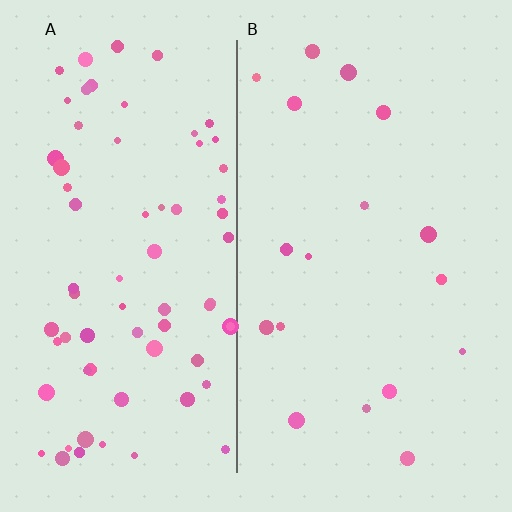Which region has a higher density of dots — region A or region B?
A (the left).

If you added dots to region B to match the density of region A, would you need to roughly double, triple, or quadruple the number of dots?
Approximately quadruple.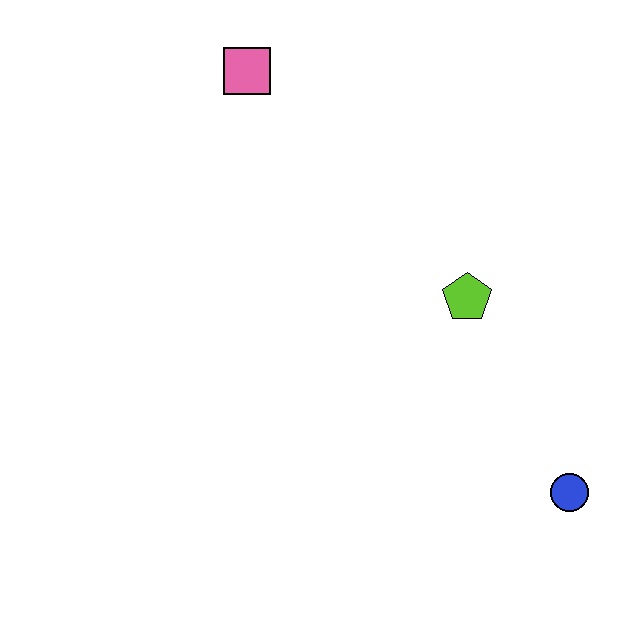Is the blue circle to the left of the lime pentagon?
No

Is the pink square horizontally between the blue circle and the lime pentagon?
No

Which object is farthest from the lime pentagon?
The pink square is farthest from the lime pentagon.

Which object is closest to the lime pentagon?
The blue circle is closest to the lime pentagon.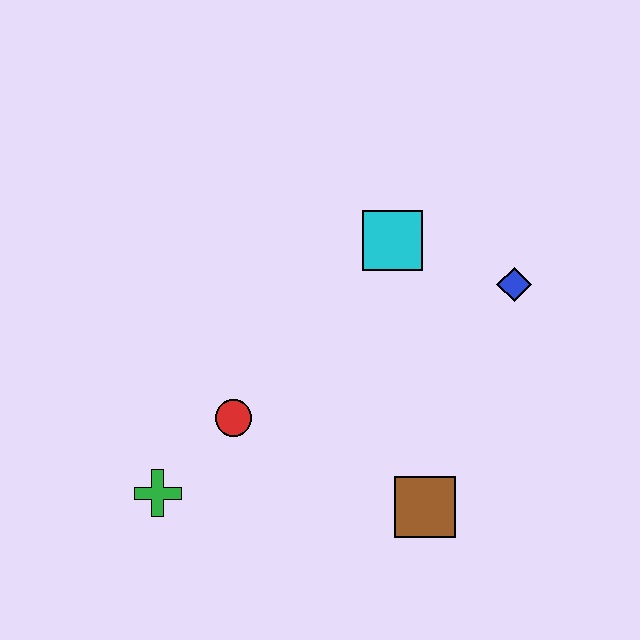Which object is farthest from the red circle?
The blue diamond is farthest from the red circle.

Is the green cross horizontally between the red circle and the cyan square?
No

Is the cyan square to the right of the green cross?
Yes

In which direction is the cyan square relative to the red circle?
The cyan square is above the red circle.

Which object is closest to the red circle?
The green cross is closest to the red circle.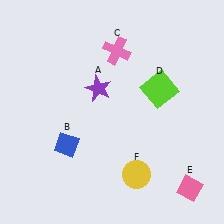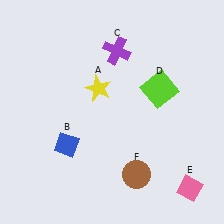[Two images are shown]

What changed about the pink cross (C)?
In Image 1, C is pink. In Image 2, it changed to purple.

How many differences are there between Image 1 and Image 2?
There are 3 differences between the two images.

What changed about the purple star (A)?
In Image 1, A is purple. In Image 2, it changed to yellow.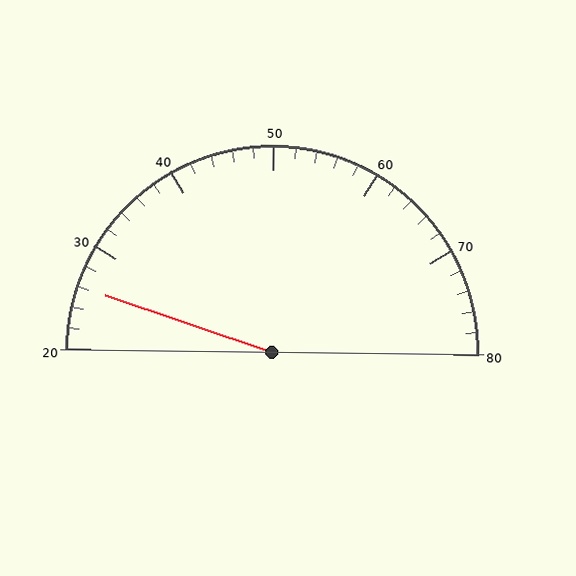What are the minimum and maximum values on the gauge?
The gauge ranges from 20 to 80.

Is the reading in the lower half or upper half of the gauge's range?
The reading is in the lower half of the range (20 to 80).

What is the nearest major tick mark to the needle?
The nearest major tick mark is 30.